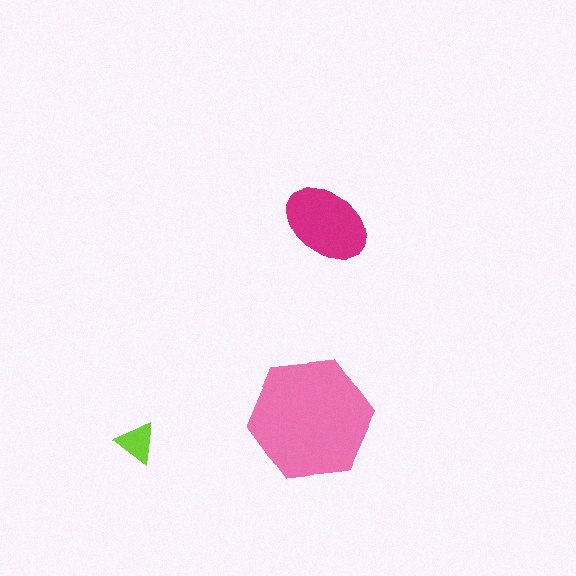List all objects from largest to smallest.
The pink hexagon, the magenta ellipse, the lime triangle.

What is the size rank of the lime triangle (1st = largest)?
3rd.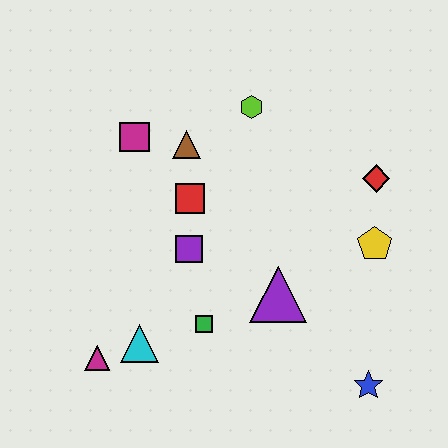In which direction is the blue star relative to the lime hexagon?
The blue star is below the lime hexagon.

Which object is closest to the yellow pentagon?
The red diamond is closest to the yellow pentagon.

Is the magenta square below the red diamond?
No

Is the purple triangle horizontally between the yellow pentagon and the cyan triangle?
Yes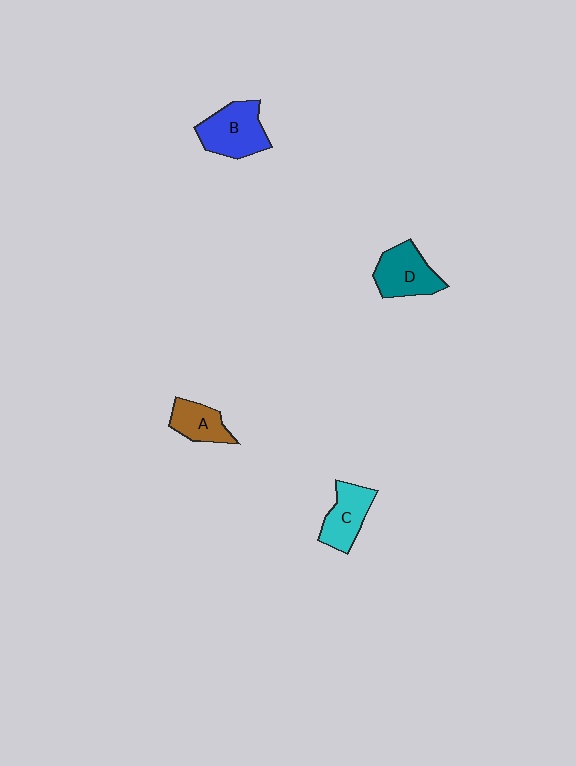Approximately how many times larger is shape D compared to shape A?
Approximately 1.4 times.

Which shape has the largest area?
Shape B (blue).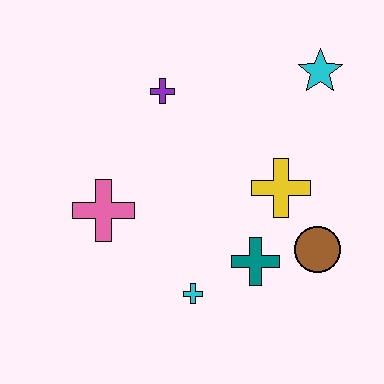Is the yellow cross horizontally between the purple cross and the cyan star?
Yes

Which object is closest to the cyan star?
The yellow cross is closest to the cyan star.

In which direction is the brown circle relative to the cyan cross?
The brown circle is to the right of the cyan cross.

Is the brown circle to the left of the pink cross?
No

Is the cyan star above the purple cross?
Yes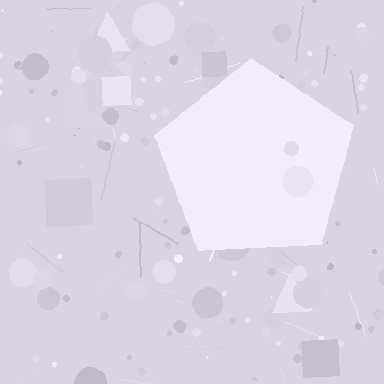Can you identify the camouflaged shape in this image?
The camouflaged shape is a pentagon.